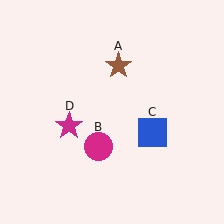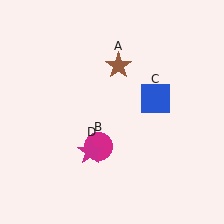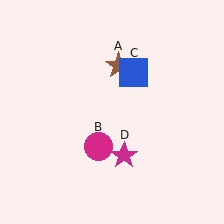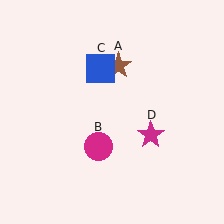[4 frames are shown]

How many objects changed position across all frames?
2 objects changed position: blue square (object C), magenta star (object D).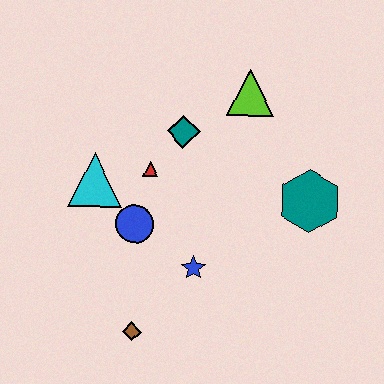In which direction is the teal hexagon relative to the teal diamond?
The teal hexagon is to the right of the teal diamond.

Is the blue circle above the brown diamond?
Yes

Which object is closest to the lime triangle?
The teal diamond is closest to the lime triangle.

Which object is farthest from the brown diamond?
The lime triangle is farthest from the brown diamond.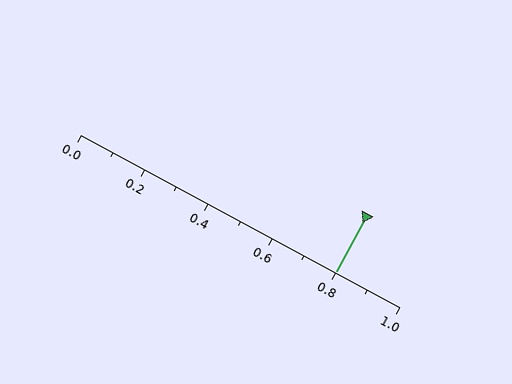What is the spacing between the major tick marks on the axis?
The major ticks are spaced 0.2 apart.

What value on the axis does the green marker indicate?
The marker indicates approximately 0.8.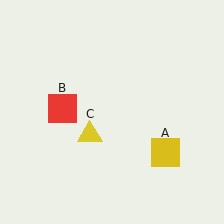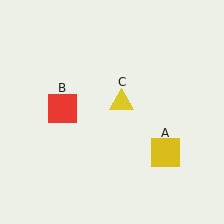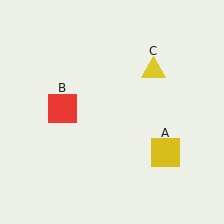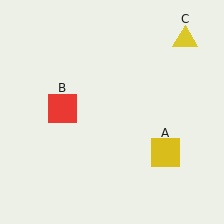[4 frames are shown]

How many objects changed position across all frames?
1 object changed position: yellow triangle (object C).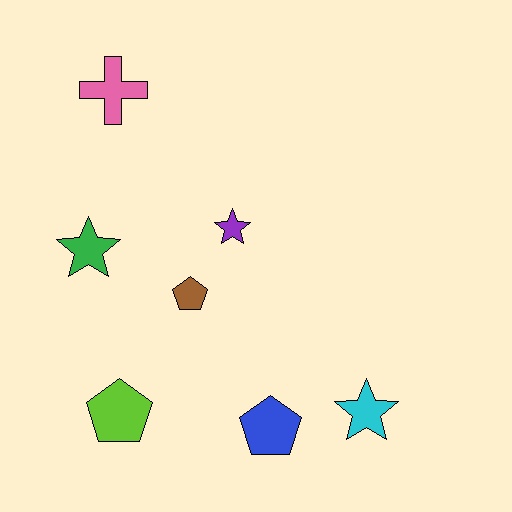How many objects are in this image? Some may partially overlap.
There are 7 objects.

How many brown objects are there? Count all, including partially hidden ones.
There is 1 brown object.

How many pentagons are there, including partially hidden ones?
There are 3 pentagons.